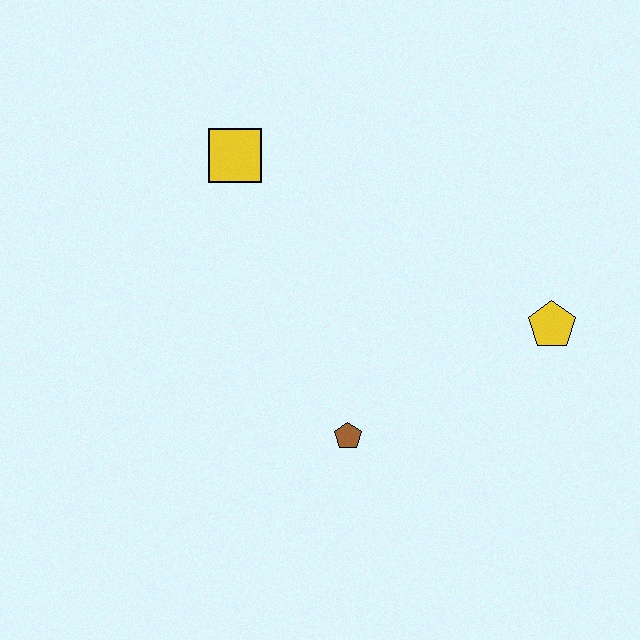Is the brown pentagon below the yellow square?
Yes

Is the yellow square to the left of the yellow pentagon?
Yes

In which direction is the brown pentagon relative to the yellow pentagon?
The brown pentagon is to the left of the yellow pentagon.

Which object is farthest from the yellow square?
The yellow pentagon is farthest from the yellow square.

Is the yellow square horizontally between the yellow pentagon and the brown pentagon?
No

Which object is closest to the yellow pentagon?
The brown pentagon is closest to the yellow pentagon.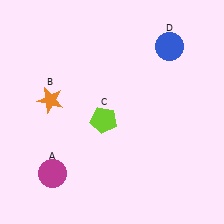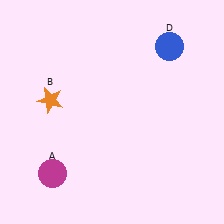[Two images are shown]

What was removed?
The lime pentagon (C) was removed in Image 2.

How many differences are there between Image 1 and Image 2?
There is 1 difference between the two images.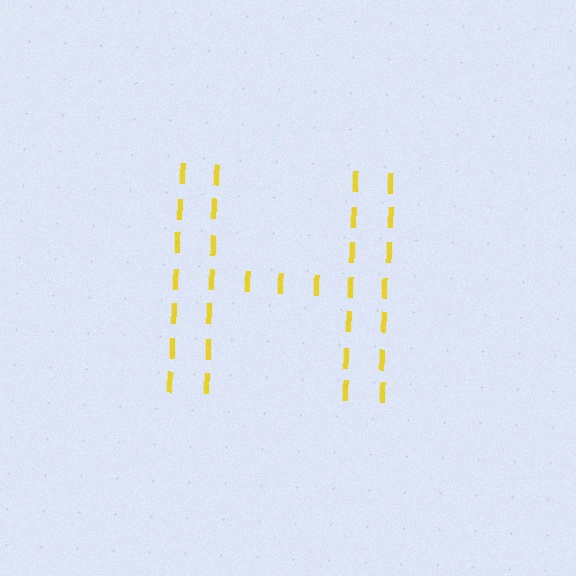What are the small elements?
The small elements are letter I's.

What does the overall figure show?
The overall figure shows the letter H.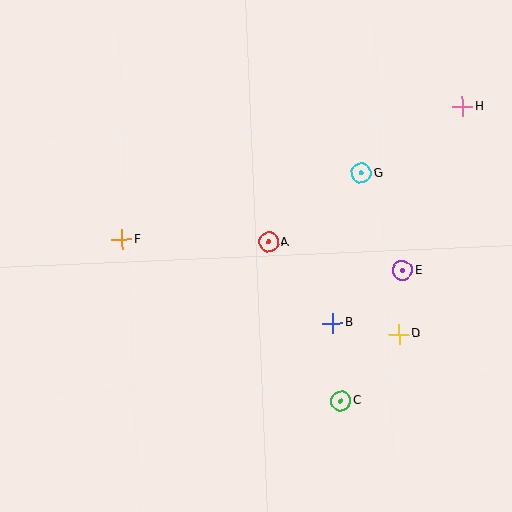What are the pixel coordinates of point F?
Point F is at (122, 240).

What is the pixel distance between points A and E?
The distance between A and E is 137 pixels.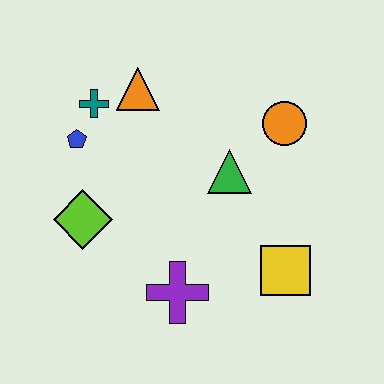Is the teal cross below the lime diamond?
No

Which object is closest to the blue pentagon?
The teal cross is closest to the blue pentagon.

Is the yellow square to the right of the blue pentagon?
Yes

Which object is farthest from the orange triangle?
The yellow square is farthest from the orange triangle.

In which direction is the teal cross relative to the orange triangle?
The teal cross is to the left of the orange triangle.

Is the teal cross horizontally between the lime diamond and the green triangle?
Yes